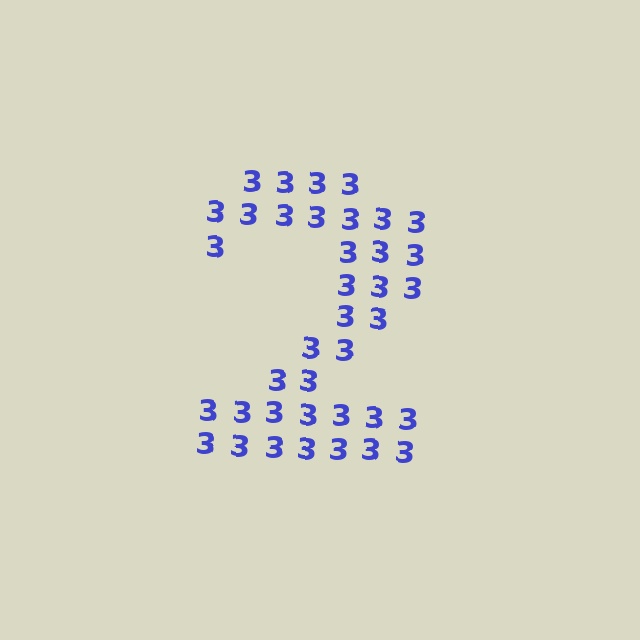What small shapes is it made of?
It is made of small digit 3's.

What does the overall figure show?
The overall figure shows the digit 2.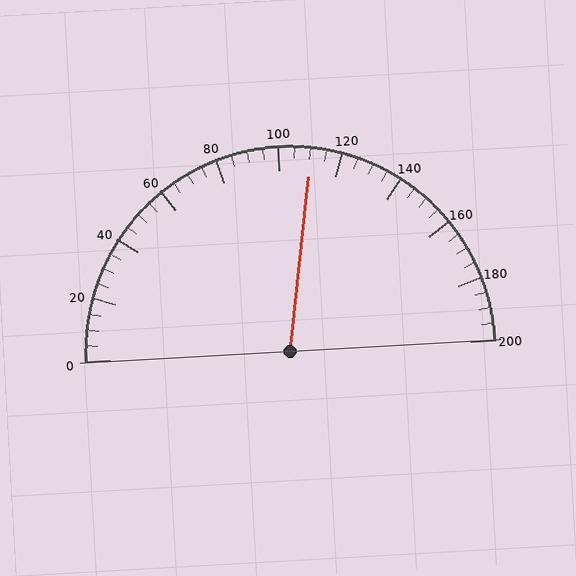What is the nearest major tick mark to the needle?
The nearest major tick mark is 120.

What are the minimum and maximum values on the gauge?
The gauge ranges from 0 to 200.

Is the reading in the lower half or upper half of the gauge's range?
The reading is in the upper half of the range (0 to 200).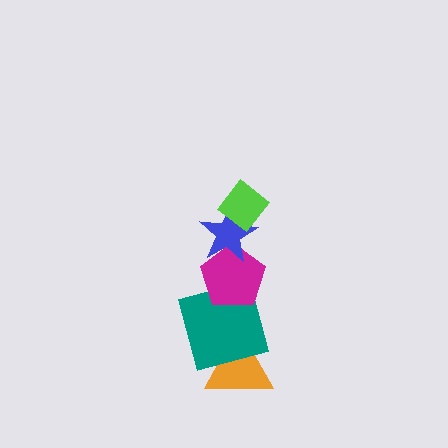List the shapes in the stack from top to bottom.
From top to bottom: the lime diamond, the blue star, the magenta pentagon, the teal square, the orange triangle.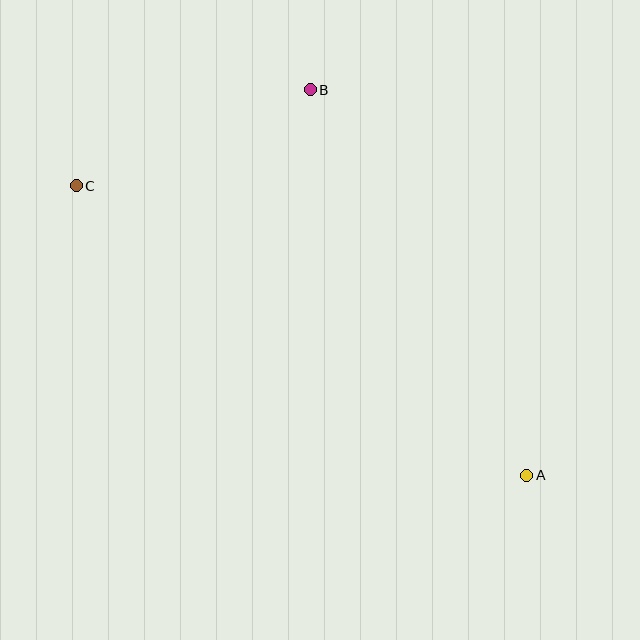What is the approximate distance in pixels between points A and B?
The distance between A and B is approximately 442 pixels.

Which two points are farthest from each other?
Points A and C are farthest from each other.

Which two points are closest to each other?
Points B and C are closest to each other.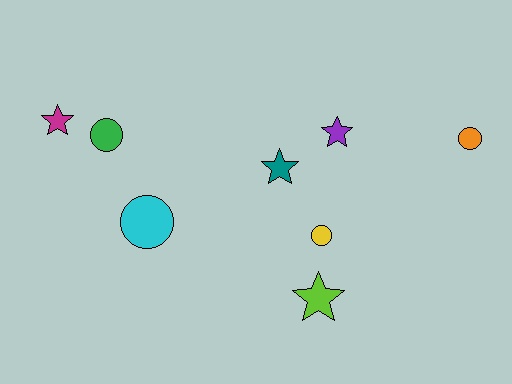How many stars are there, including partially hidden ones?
There are 4 stars.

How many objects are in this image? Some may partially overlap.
There are 8 objects.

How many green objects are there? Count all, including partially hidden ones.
There is 1 green object.